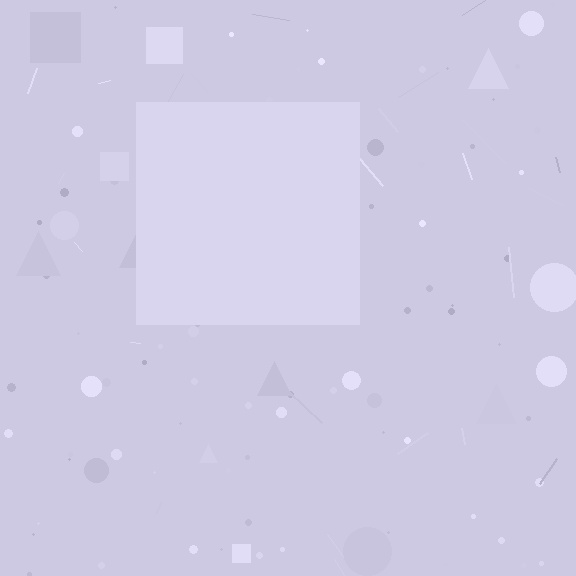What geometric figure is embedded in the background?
A square is embedded in the background.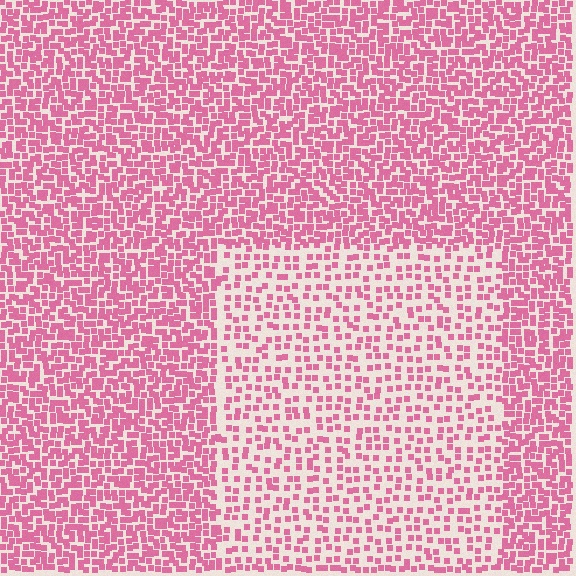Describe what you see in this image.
The image contains small pink elements arranged at two different densities. A rectangle-shaped region is visible where the elements are less densely packed than the surrounding area.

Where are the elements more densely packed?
The elements are more densely packed outside the rectangle boundary.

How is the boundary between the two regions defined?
The boundary is defined by a change in element density (approximately 2.1x ratio). All elements are the same color, size, and shape.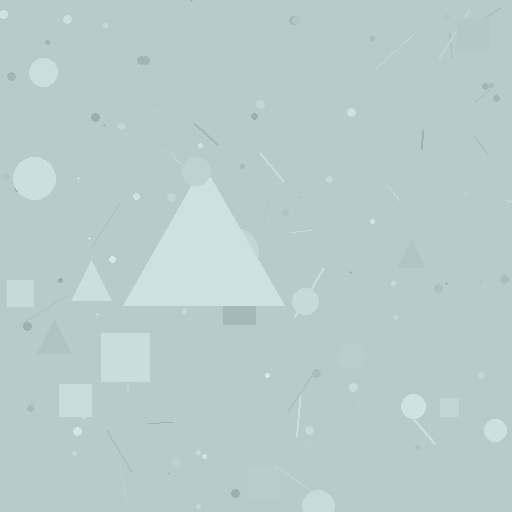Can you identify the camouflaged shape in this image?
The camouflaged shape is a triangle.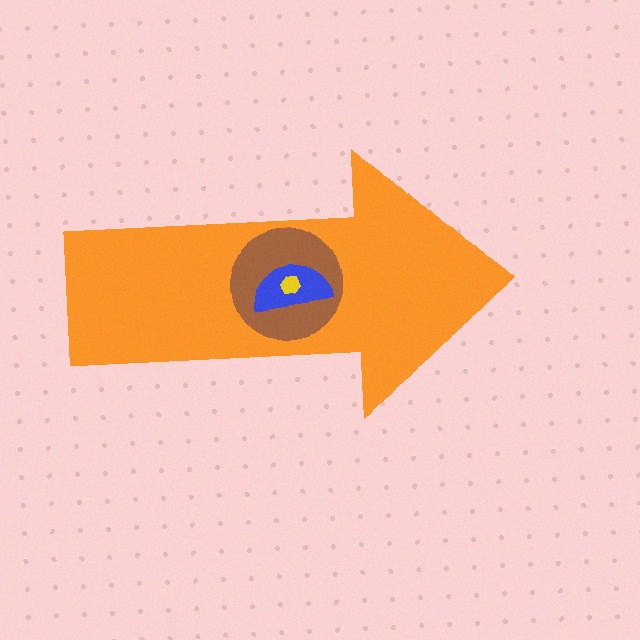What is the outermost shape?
The orange arrow.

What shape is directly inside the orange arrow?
The brown circle.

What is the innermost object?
The yellow hexagon.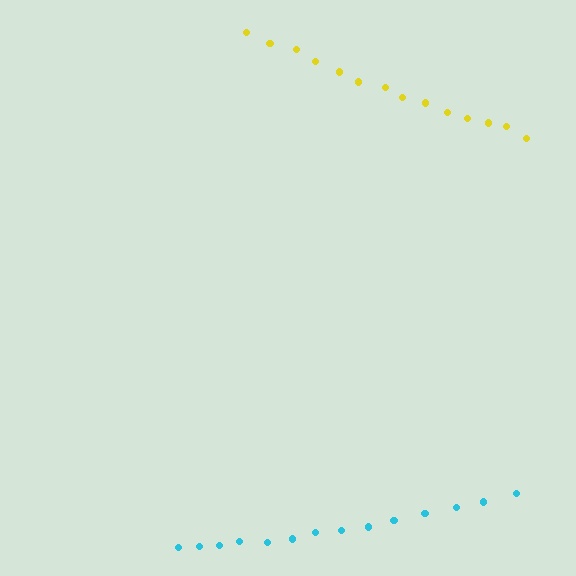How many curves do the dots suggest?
There are 2 distinct paths.